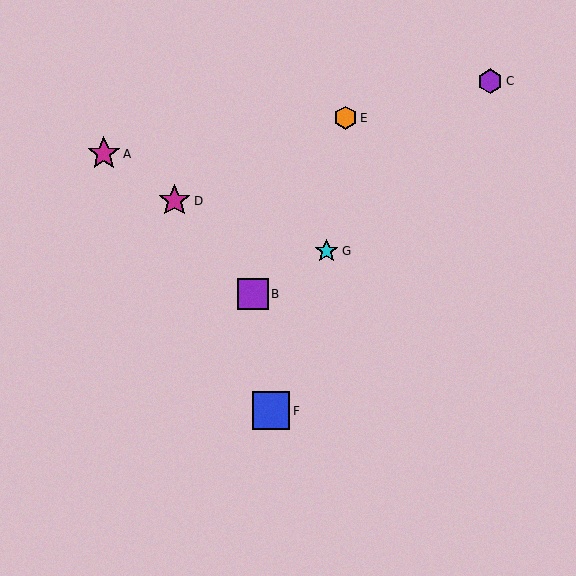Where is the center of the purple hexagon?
The center of the purple hexagon is at (490, 81).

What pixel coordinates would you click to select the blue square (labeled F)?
Click at (271, 411) to select the blue square F.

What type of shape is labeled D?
Shape D is a magenta star.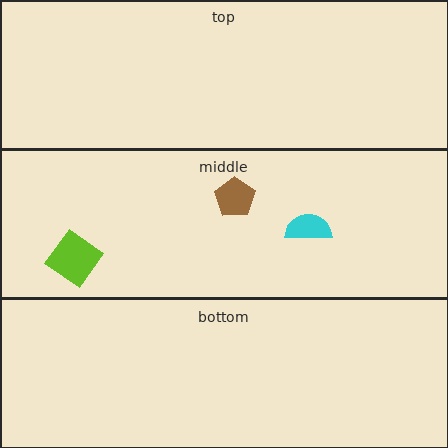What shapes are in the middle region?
The lime diamond, the cyan semicircle, the brown pentagon.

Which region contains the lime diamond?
The middle region.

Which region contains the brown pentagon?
The middle region.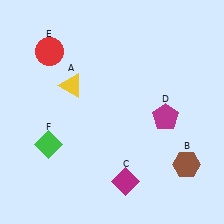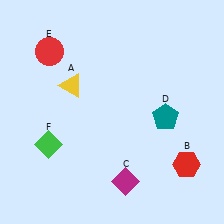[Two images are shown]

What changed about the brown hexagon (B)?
In Image 1, B is brown. In Image 2, it changed to red.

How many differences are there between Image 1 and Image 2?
There are 2 differences between the two images.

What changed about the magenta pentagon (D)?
In Image 1, D is magenta. In Image 2, it changed to teal.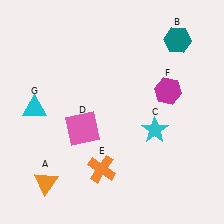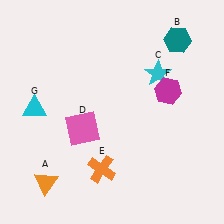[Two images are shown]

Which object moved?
The cyan star (C) moved up.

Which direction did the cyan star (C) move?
The cyan star (C) moved up.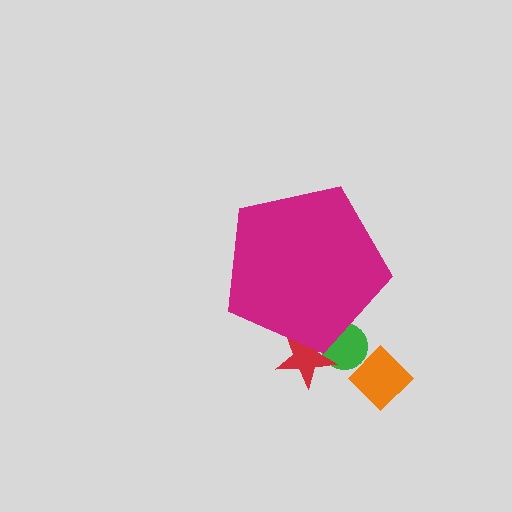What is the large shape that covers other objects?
A magenta pentagon.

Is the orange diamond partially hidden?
No, the orange diamond is fully visible.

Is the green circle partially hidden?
Yes, the green circle is partially hidden behind the magenta pentagon.